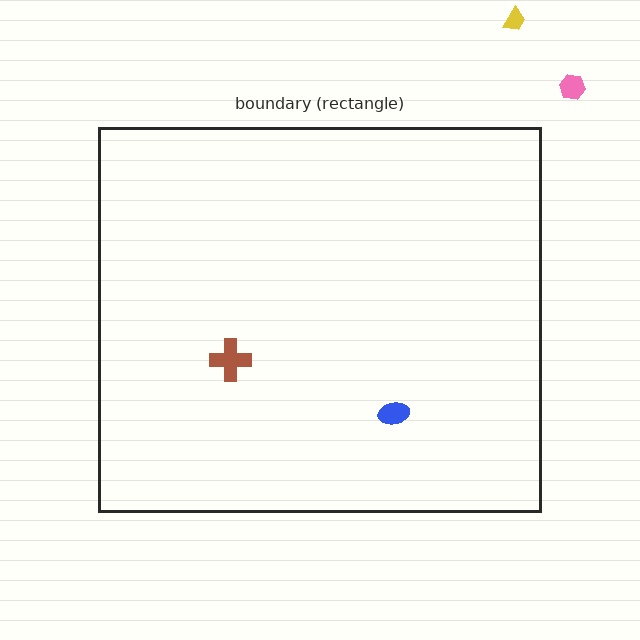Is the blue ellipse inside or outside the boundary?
Inside.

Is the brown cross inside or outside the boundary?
Inside.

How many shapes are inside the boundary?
2 inside, 2 outside.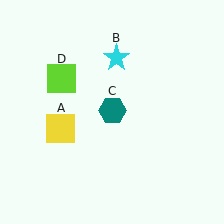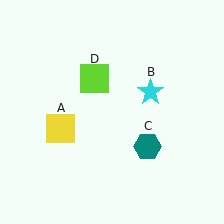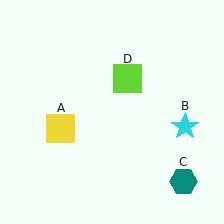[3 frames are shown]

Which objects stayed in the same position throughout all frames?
Yellow square (object A) remained stationary.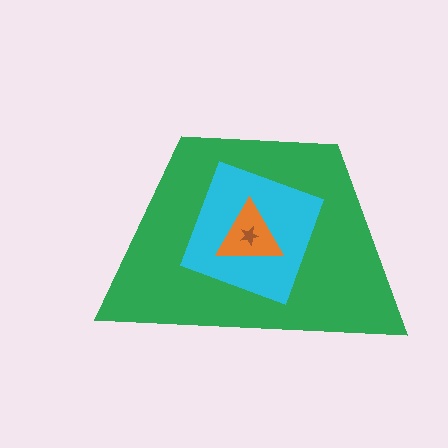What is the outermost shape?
The green trapezoid.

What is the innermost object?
The brown star.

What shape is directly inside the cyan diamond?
The orange triangle.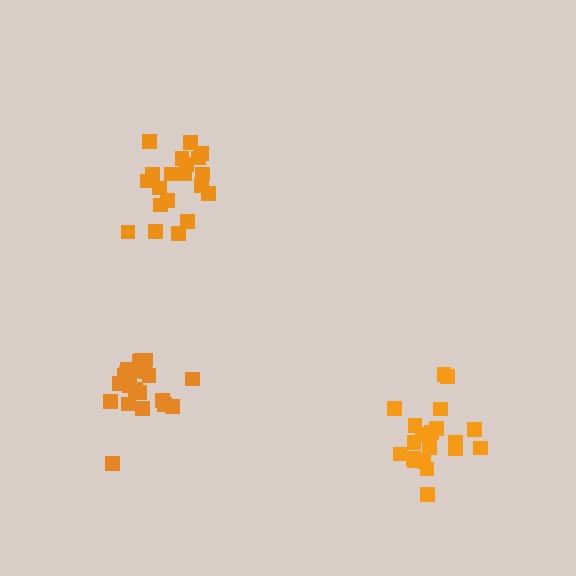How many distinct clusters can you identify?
There are 3 distinct clusters.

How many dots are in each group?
Group 1: 20 dots, Group 2: 21 dots, Group 3: 21 dots (62 total).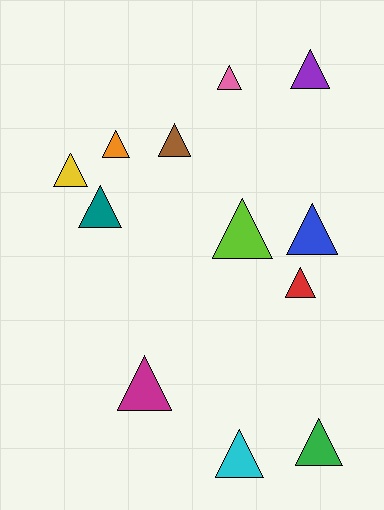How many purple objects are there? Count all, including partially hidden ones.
There is 1 purple object.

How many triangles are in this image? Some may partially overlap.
There are 12 triangles.